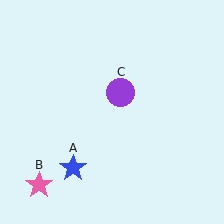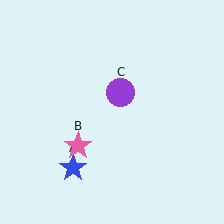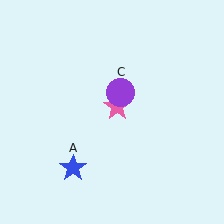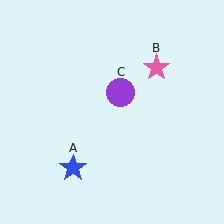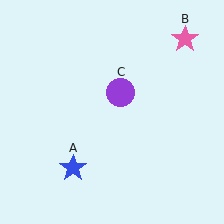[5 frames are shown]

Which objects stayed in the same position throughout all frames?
Blue star (object A) and purple circle (object C) remained stationary.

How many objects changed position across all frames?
1 object changed position: pink star (object B).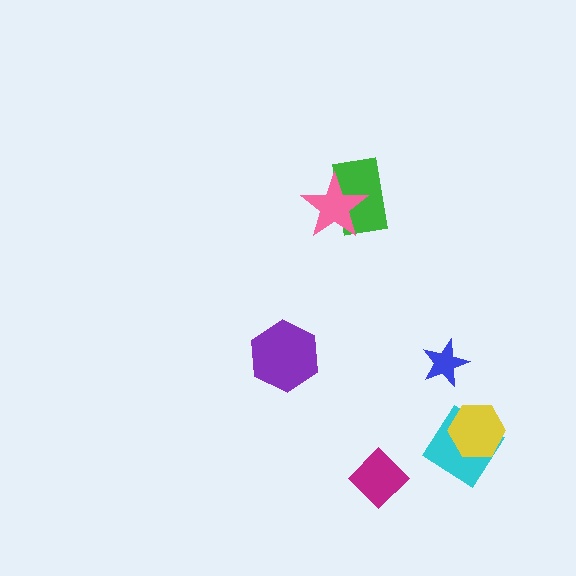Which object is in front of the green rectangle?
The pink star is in front of the green rectangle.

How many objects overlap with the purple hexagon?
0 objects overlap with the purple hexagon.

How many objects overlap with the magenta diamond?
0 objects overlap with the magenta diamond.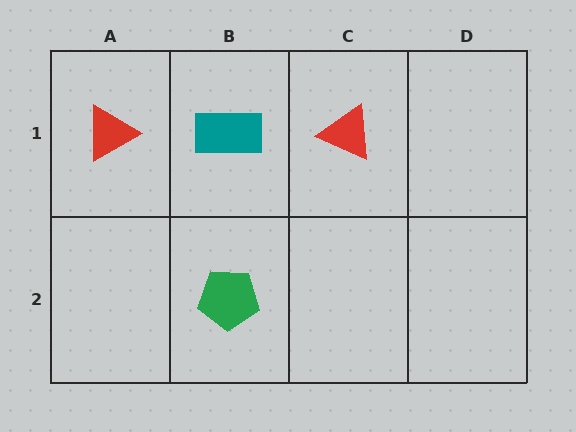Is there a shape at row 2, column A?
No, that cell is empty.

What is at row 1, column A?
A red triangle.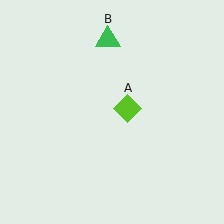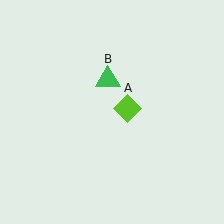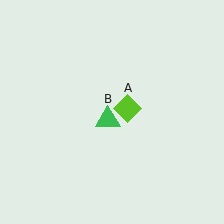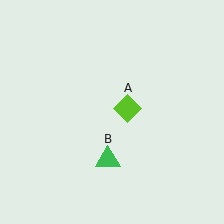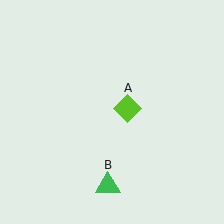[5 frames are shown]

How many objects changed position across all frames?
1 object changed position: green triangle (object B).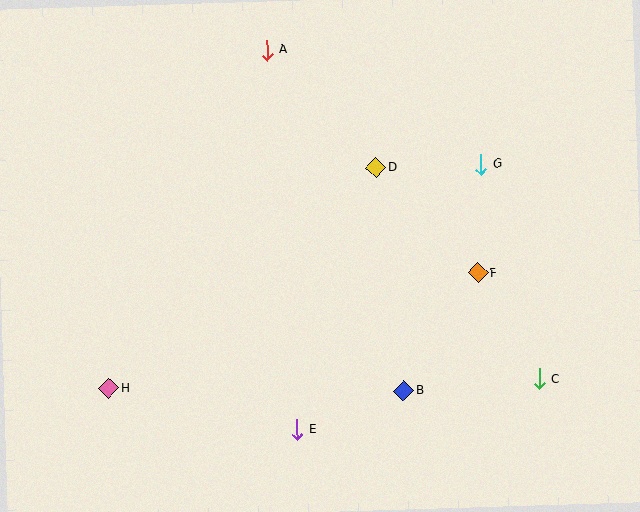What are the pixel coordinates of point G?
Point G is at (481, 164).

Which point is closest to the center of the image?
Point D at (376, 167) is closest to the center.